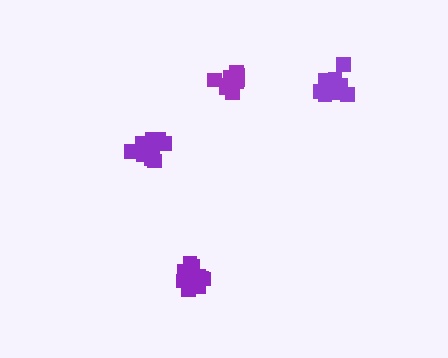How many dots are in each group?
Group 1: 10 dots, Group 2: 14 dots, Group 3: 10 dots, Group 4: 8 dots (42 total).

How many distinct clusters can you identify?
There are 4 distinct clusters.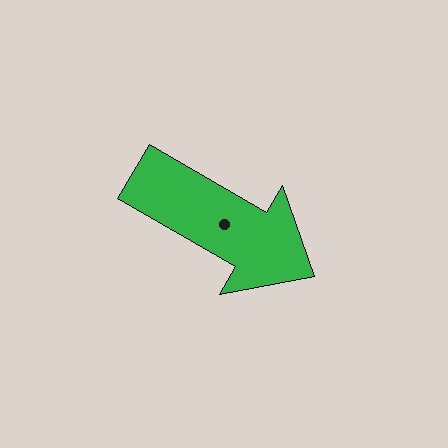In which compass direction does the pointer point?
Southeast.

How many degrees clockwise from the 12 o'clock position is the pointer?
Approximately 120 degrees.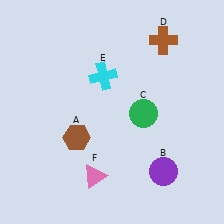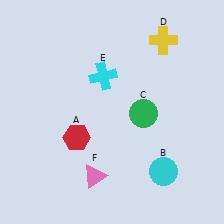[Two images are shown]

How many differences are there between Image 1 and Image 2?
There are 3 differences between the two images.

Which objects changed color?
A changed from brown to red. B changed from purple to cyan. D changed from brown to yellow.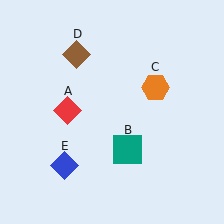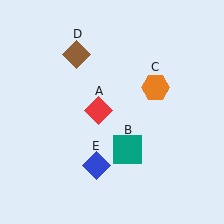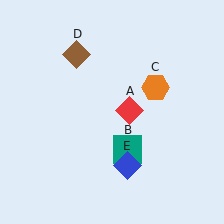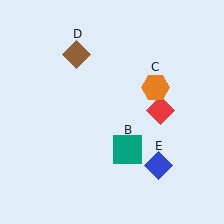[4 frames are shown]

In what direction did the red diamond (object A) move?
The red diamond (object A) moved right.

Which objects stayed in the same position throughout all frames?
Teal square (object B) and orange hexagon (object C) and brown diamond (object D) remained stationary.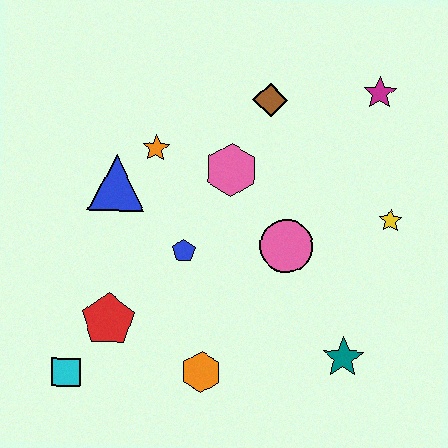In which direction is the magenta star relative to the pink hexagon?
The magenta star is to the right of the pink hexagon.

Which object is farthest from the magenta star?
The cyan square is farthest from the magenta star.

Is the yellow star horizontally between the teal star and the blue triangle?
No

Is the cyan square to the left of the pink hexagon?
Yes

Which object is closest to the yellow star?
The pink circle is closest to the yellow star.